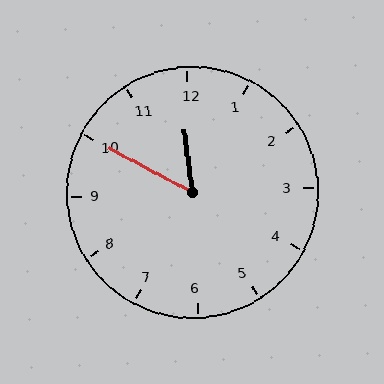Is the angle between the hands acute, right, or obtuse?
It is acute.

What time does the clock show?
11:50.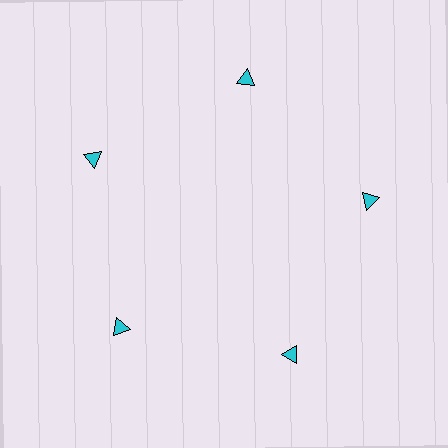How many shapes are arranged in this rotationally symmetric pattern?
There are 5 shapes, arranged in 5 groups of 1.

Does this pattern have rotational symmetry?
Yes, this pattern has 5-fold rotational symmetry. It looks the same after rotating 72 degrees around the center.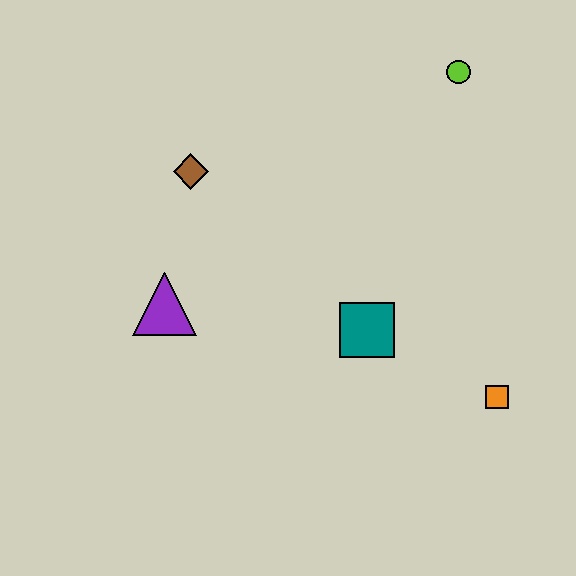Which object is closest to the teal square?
The orange square is closest to the teal square.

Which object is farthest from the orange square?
The brown diamond is farthest from the orange square.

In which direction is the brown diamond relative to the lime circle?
The brown diamond is to the left of the lime circle.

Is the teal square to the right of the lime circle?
No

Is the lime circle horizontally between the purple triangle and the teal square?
No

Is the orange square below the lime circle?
Yes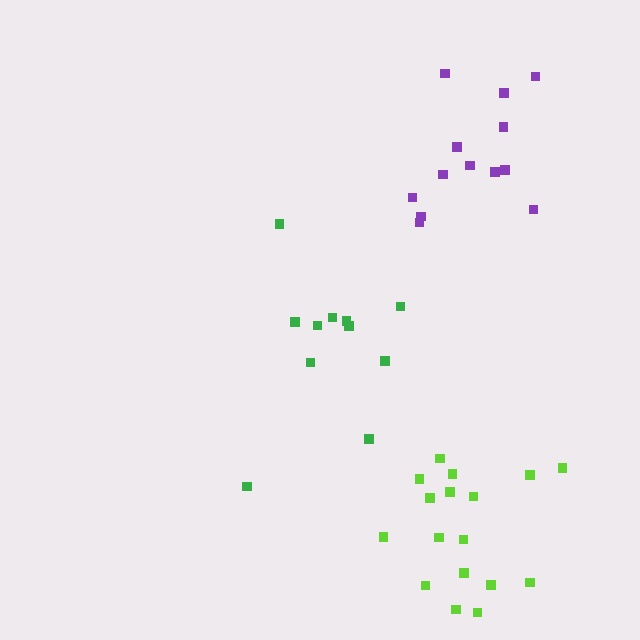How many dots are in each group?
Group 1: 13 dots, Group 2: 11 dots, Group 3: 17 dots (41 total).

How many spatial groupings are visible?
There are 3 spatial groupings.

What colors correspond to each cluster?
The clusters are colored: purple, green, lime.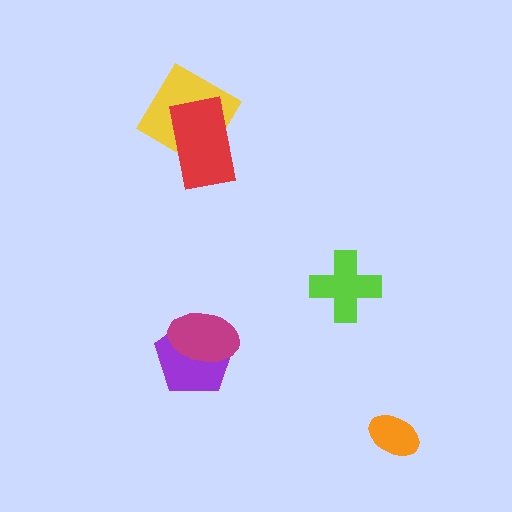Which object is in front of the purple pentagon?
The magenta ellipse is in front of the purple pentagon.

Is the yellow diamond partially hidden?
Yes, it is partially covered by another shape.